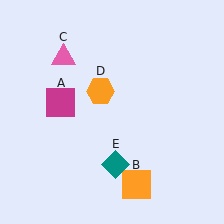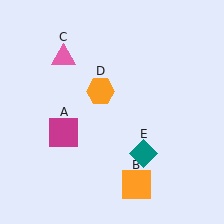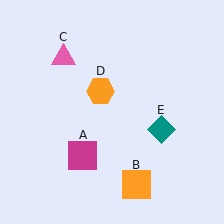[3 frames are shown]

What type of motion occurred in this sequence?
The magenta square (object A), teal diamond (object E) rotated counterclockwise around the center of the scene.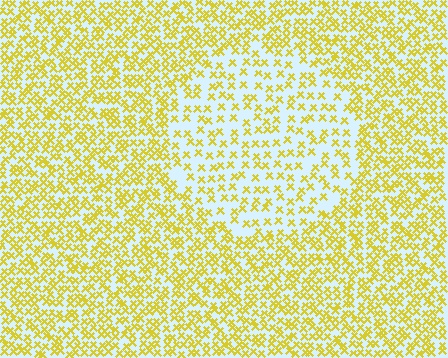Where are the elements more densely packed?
The elements are more densely packed outside the circle boundary.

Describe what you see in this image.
The image contains small yellow elements arranged at two different densities. A circle-shaped region is visible where the elements are less densely packed than the surrounding area.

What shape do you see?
I see a circle.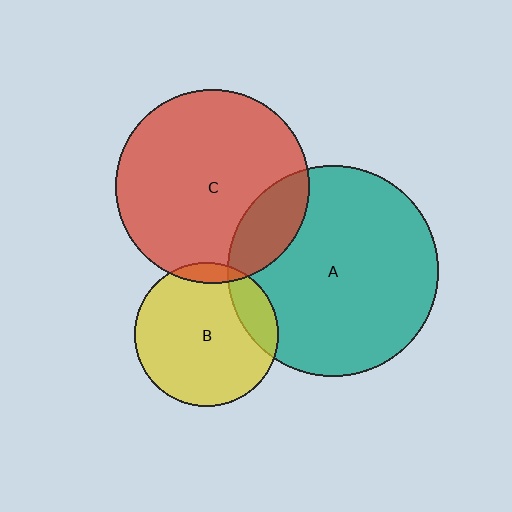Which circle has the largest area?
Circle A (teal).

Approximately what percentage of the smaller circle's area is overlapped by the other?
Approximately 5%.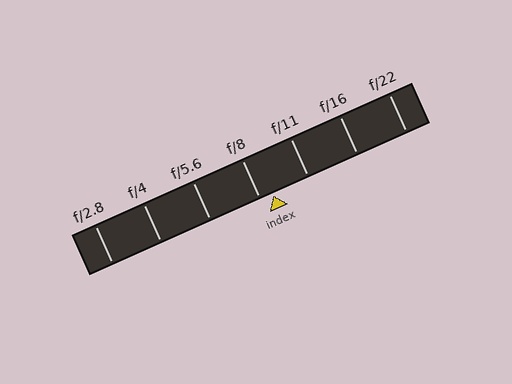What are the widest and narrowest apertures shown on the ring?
The widest aperture shown is f/2.8 and the narrowest is f/22.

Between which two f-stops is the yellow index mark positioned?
The index mark is between f/8 and f/11.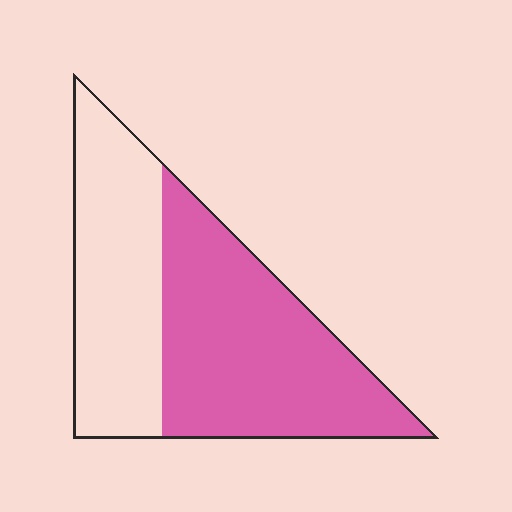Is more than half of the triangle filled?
Yes.